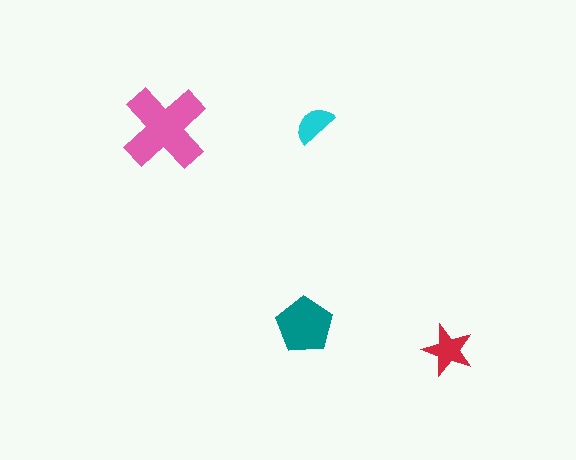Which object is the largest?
The pink cross.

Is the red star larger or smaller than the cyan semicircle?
Larger.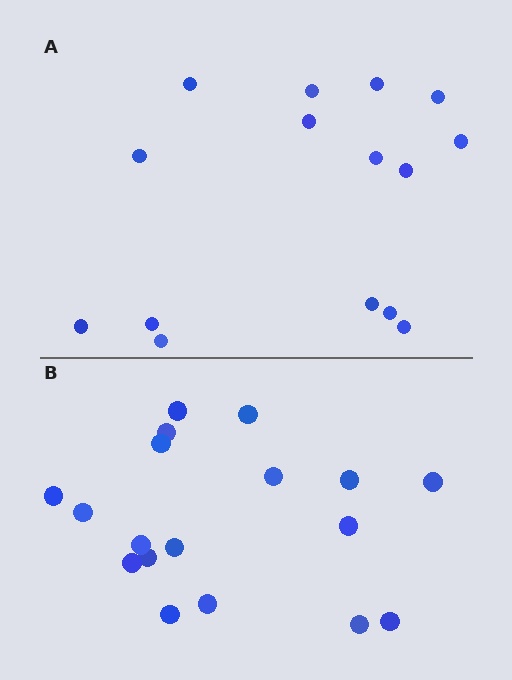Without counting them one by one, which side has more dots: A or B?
Region B (the bottom region) has more dots.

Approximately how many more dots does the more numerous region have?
Region B has just a few more — roughly 2 or 3 more dots than region A.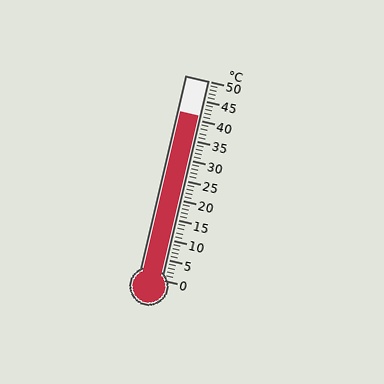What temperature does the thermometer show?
The thermometer shows approximately 41°C.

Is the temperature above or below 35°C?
The temperature is above 35°C.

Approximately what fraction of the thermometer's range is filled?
The thermometer is filled to approximately 80% of its range.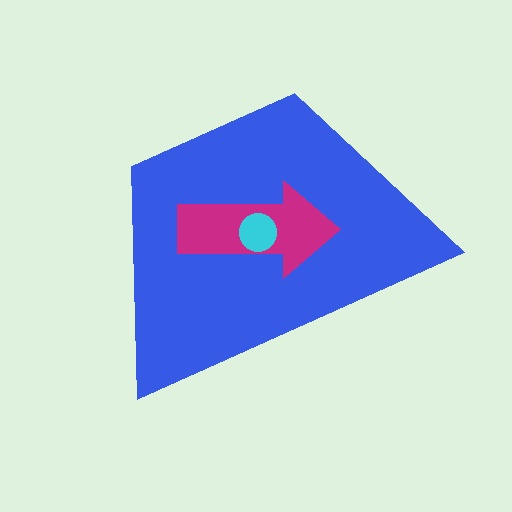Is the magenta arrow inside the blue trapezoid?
Yes.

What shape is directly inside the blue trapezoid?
The magenta arrow.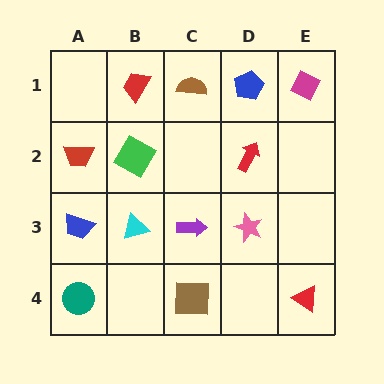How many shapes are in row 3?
4 shapes.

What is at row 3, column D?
A pink star.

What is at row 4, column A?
A teal circle.